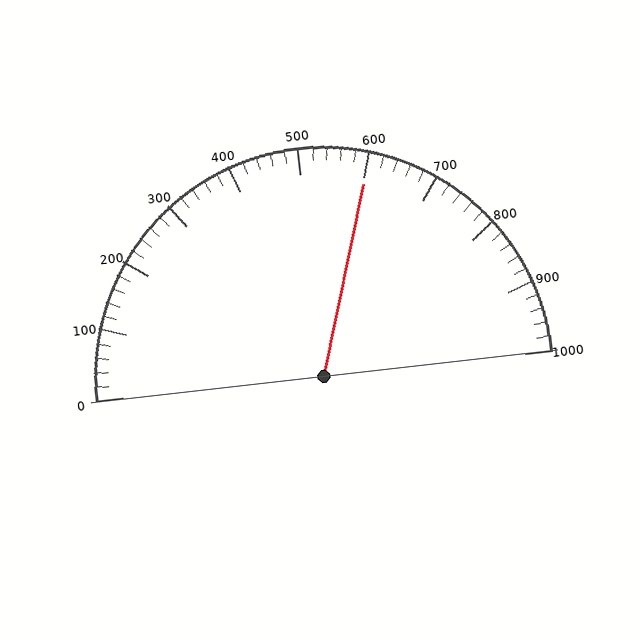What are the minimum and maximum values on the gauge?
The gauge ranges from 0 to 1000.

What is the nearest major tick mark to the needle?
The nearest major tick mark is 600.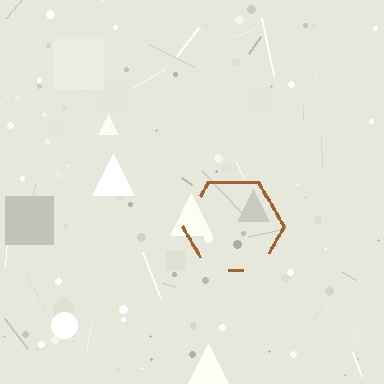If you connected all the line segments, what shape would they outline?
They would outline a hexagon.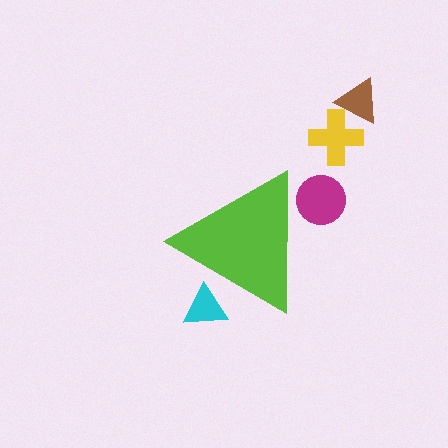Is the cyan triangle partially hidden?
Yes, the cyan triangle is partially hidden behind the lime triangle.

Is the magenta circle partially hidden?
Yes, the magenta circle is partially hidden behind the lime triangle.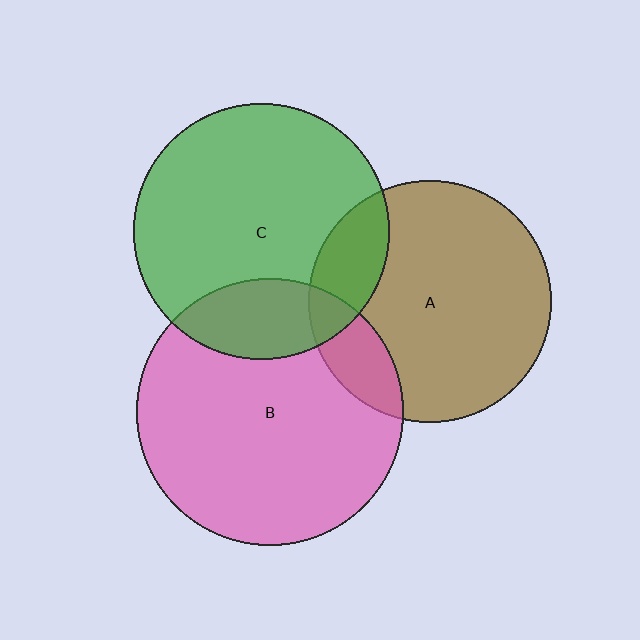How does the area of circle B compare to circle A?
Approximately 1.2 times.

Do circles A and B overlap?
Yes.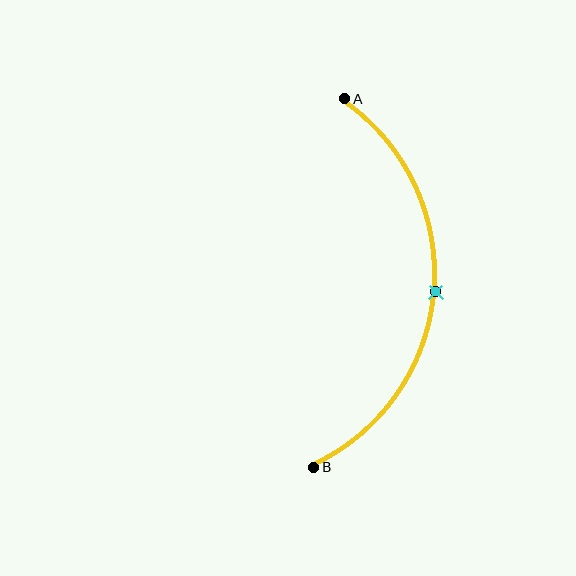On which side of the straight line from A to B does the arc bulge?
The arc bulges to the right of the straight line connecting A and B.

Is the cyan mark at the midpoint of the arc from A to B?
Yes. The cyan mark lies on the arc at equal arc-length from both A and B — it is the arc midpoint.